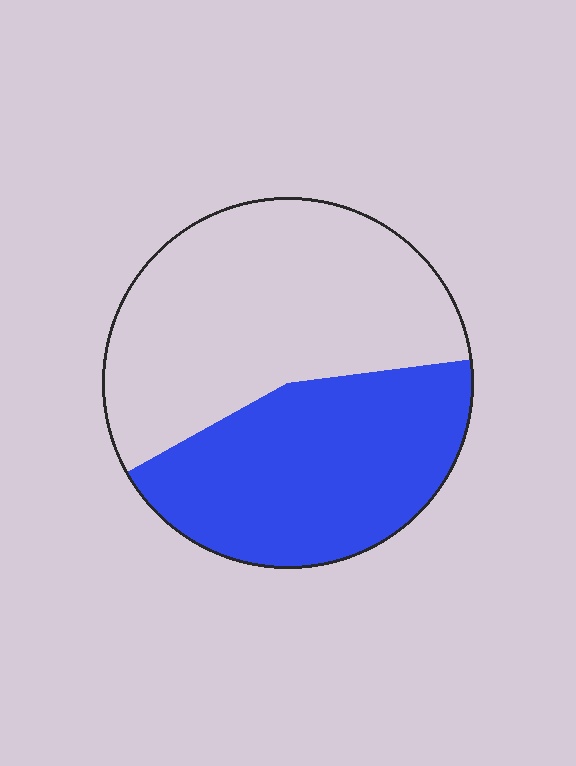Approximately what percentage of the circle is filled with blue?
Approximately 45%.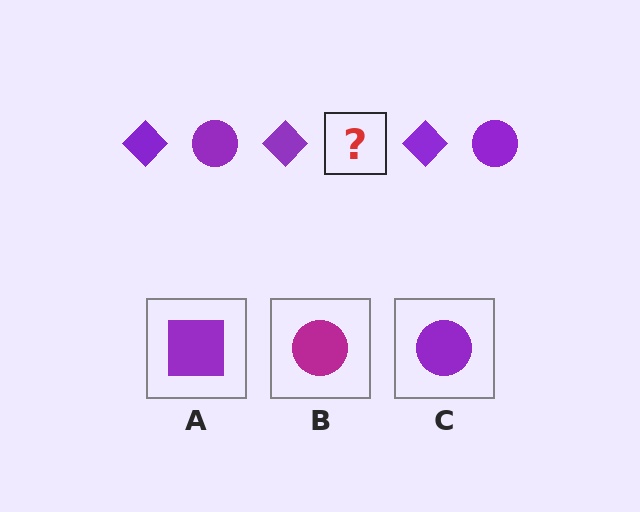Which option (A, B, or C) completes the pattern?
C.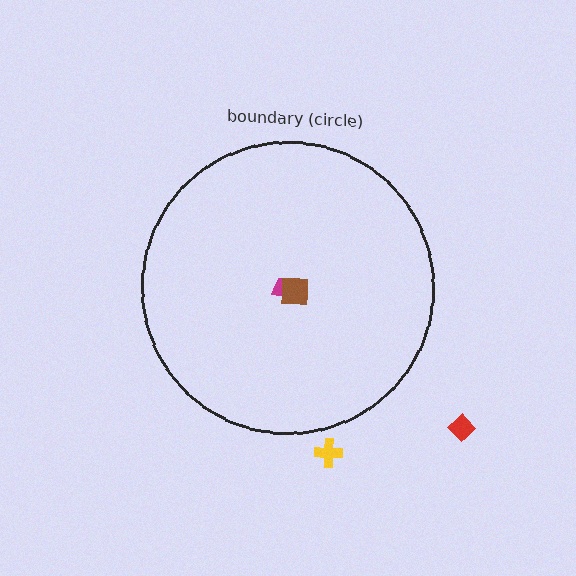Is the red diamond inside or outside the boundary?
Outside.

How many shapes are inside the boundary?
2 inside, 2 outside.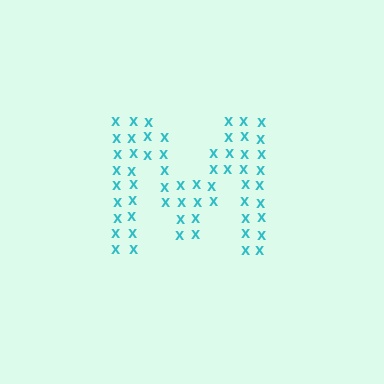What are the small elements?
The small elements are letter X's.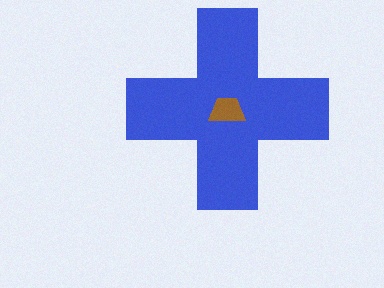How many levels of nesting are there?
2.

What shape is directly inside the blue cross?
The brown trapezoid.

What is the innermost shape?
The brown trapezoid.